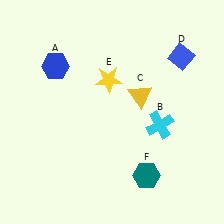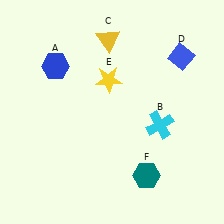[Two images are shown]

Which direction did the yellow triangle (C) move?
The yellow triangle (C) moved up.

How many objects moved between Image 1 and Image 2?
1 object moved between the two images.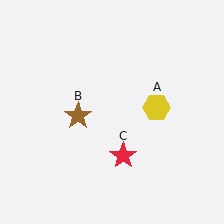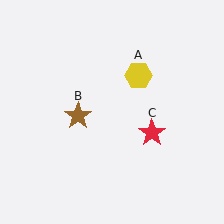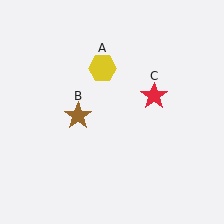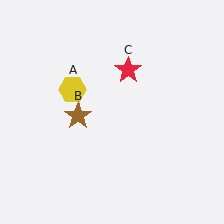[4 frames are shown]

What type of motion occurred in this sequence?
The yellow hexagon (object A), red star (object C) rotated counterclockwise around the center of the scene.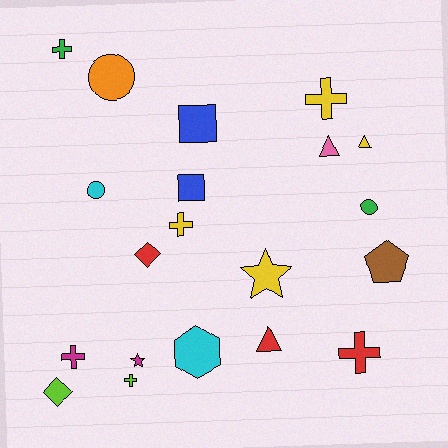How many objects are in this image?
There are 20 objects.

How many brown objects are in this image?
There is 1 brown object.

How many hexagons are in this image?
There is 1 hexagon.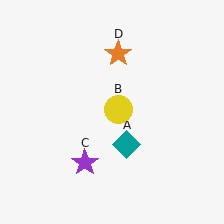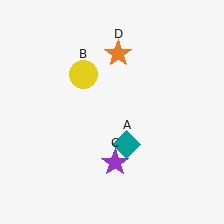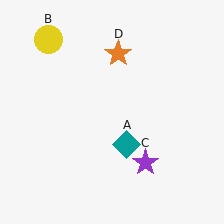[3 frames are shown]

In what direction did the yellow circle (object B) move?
The yellow circle (object B) moved up and to the left.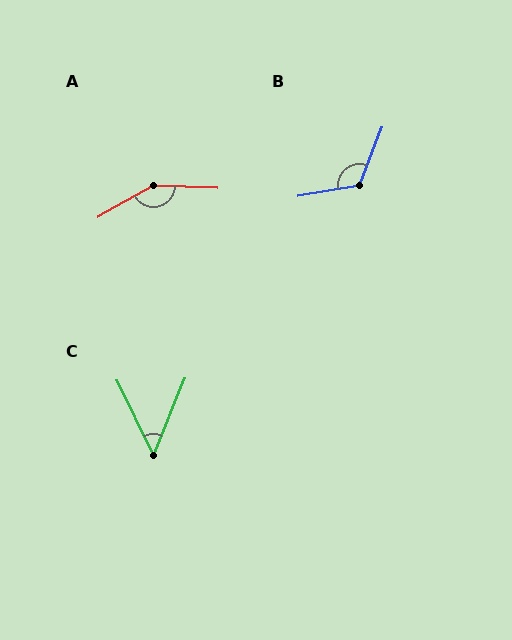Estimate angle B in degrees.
Approximately 120 degrees.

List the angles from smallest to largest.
C (48°), B (120°), A (148°).